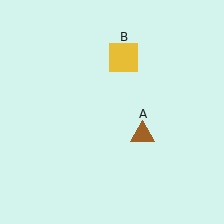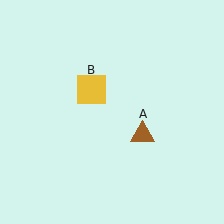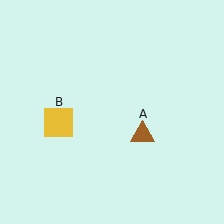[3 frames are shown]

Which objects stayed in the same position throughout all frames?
Brown triangle (object A) remained stationary.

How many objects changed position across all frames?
1 object changed position: yellow square (object B).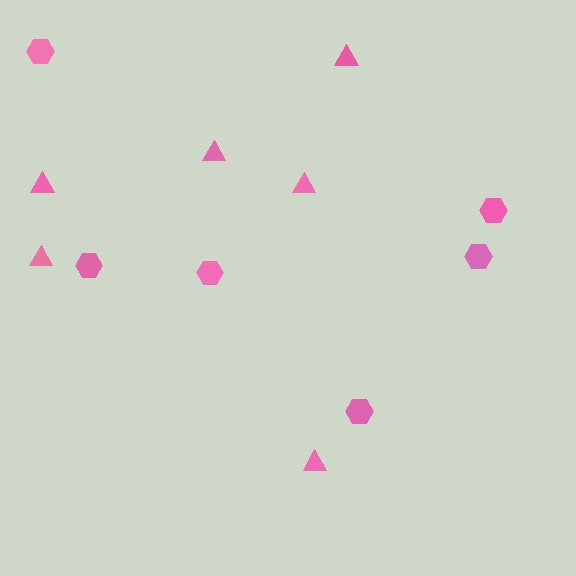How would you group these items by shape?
There are 2 groups: one group of hexagons (6) and one group of triangles (6).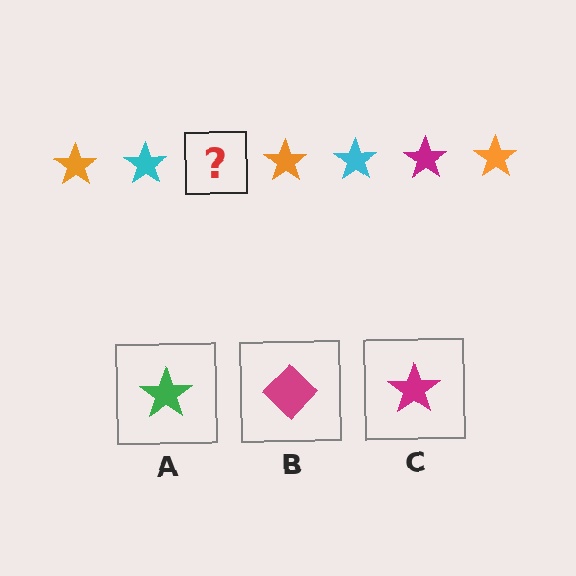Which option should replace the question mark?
Option C.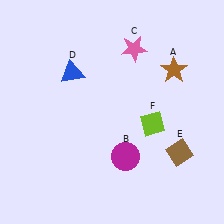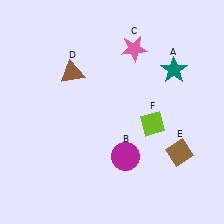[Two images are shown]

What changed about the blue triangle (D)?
In Image 1, D is blue. In Image 2, it changed to brown.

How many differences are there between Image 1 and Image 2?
There are 2 differences between the two images.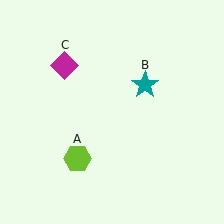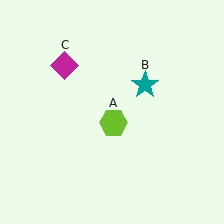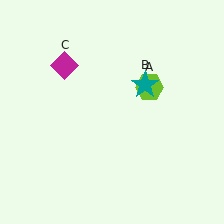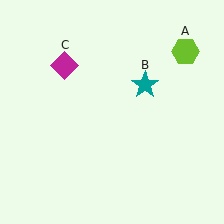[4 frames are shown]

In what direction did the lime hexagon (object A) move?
The lime hexagon (object A) moved up and to the right.